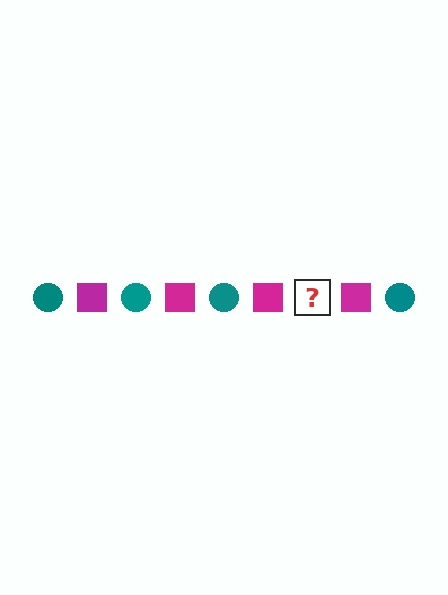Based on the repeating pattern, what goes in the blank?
The blank should be a teal circle.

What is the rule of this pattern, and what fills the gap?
The rule is that the pattern alternates between teal circle and magenta square. The gap should be filled with a teal circle.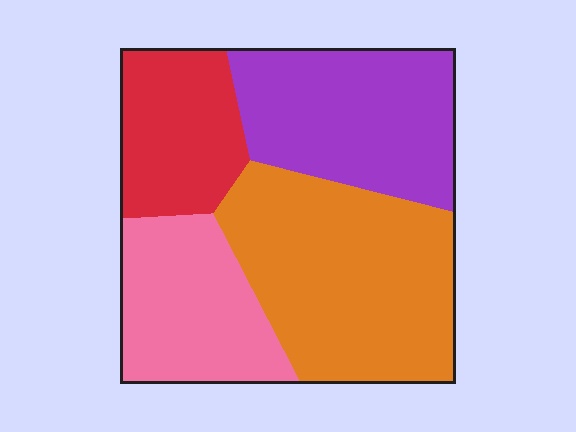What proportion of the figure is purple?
Purple covers 26% of the figure.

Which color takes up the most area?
Orange, at roughly 35%.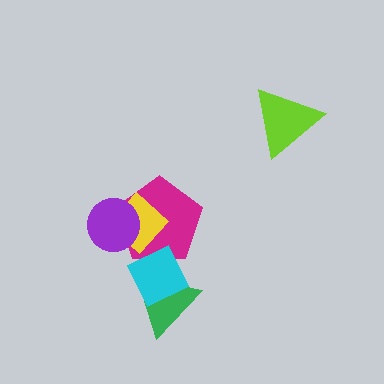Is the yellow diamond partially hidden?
Yes, it is partially covered by another shape.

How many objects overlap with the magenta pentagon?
3 objects overlap with the magenta pentagon.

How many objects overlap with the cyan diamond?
2 objects overlap with the cyan diamond.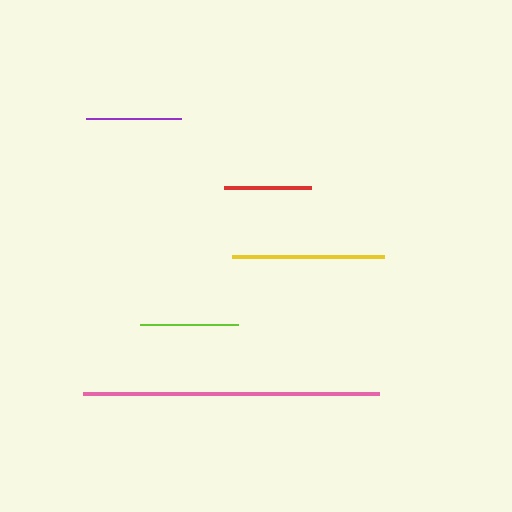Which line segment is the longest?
The pink line is the longest at approximately 297 pixels.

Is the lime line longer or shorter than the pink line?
The pink line is longer than the lime line.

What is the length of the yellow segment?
The yellow segment is approximately 152 pixels long.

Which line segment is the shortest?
The red line is the shortest at approximately 86 pixels.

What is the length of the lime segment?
The lime segment is approximately 99 pixels long.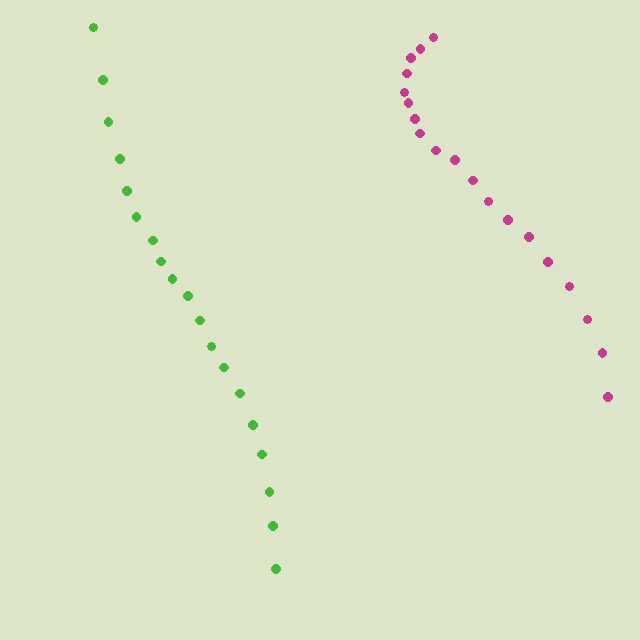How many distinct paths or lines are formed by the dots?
There are 2 distinct paths.